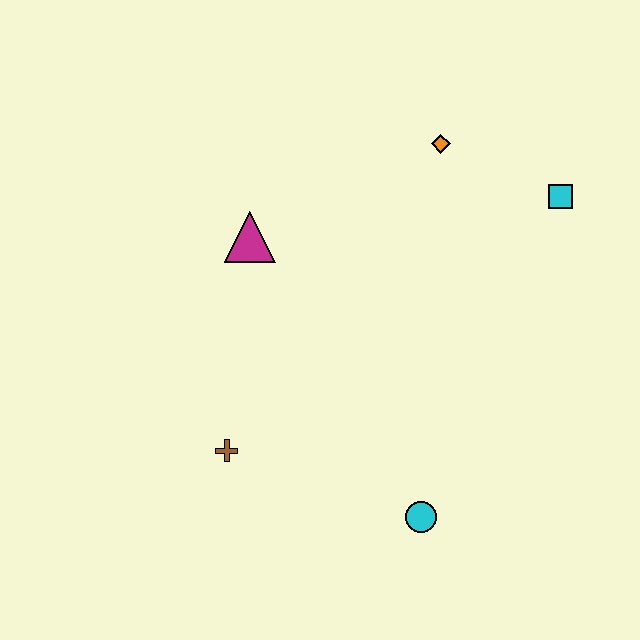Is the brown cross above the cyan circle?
Yes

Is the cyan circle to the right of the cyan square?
No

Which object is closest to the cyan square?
The orange diamond is closest to the cyan square.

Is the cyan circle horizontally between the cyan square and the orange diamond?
No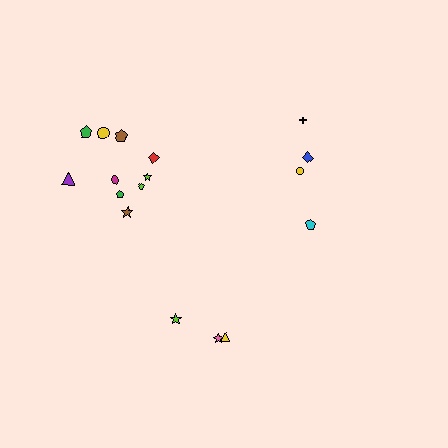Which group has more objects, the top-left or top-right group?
The top-left group.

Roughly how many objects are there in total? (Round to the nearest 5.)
Roughly 20 objects in total.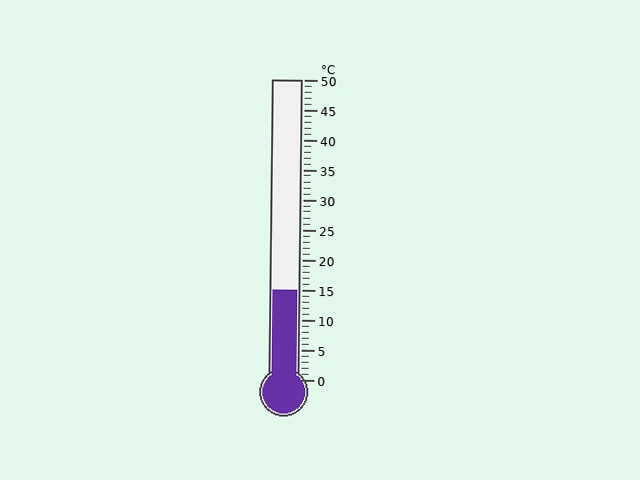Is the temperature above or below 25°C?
The temperature is below 25°C.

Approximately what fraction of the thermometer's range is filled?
The thermometer is filled to approximately 30% of its range.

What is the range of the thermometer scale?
The thermometer scale ranges from 0°C to 50°C.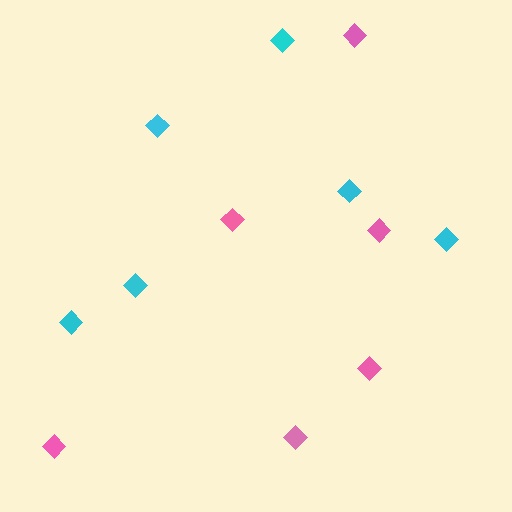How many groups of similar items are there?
There are 2 groups: one group of cyan diamonds (6) and one group of pink diamonds (6).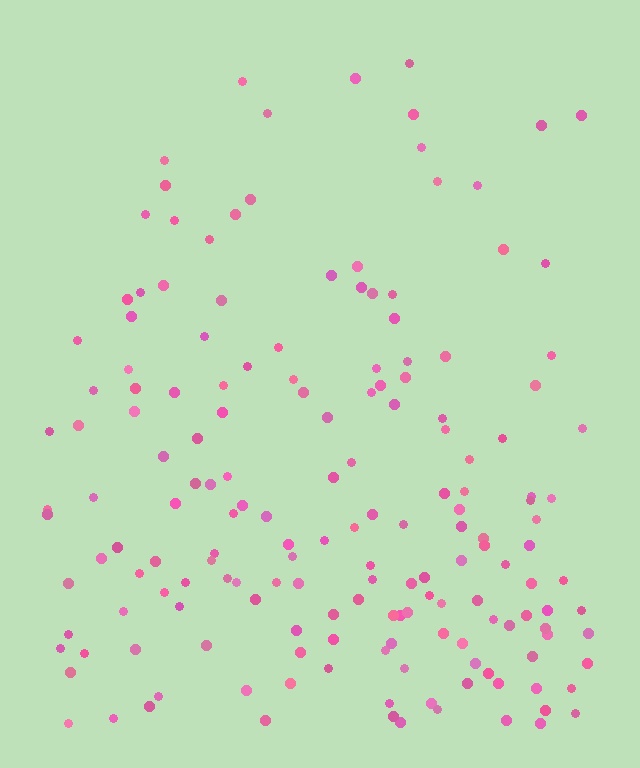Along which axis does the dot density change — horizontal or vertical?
Vertical.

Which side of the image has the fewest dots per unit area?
The top.